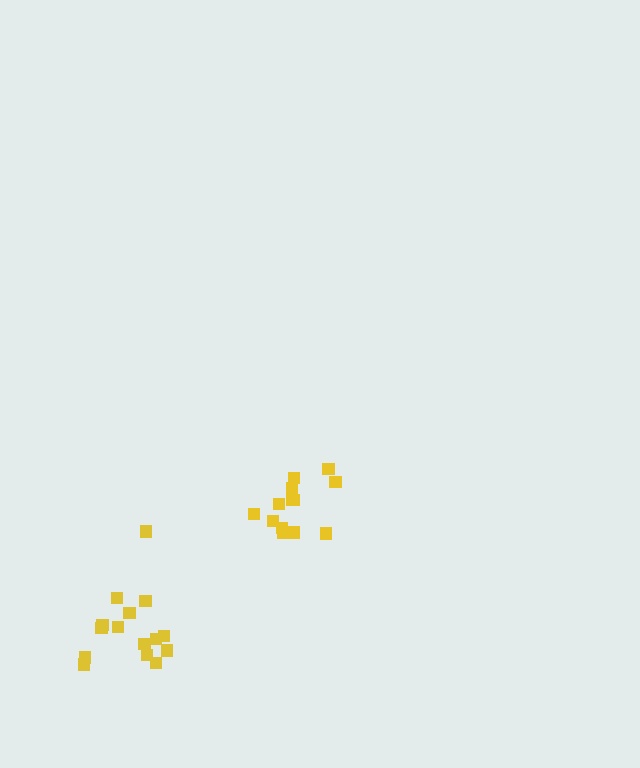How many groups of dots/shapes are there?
There are 2 groups.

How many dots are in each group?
Group 1: 13 dots, Group 2: 15 dots (28 total).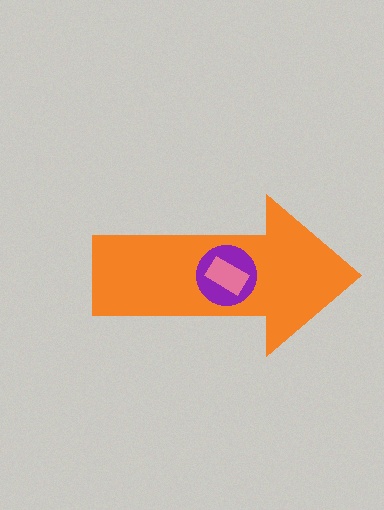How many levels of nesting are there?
3.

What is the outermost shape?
The orange arrow.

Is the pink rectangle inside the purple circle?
Yes.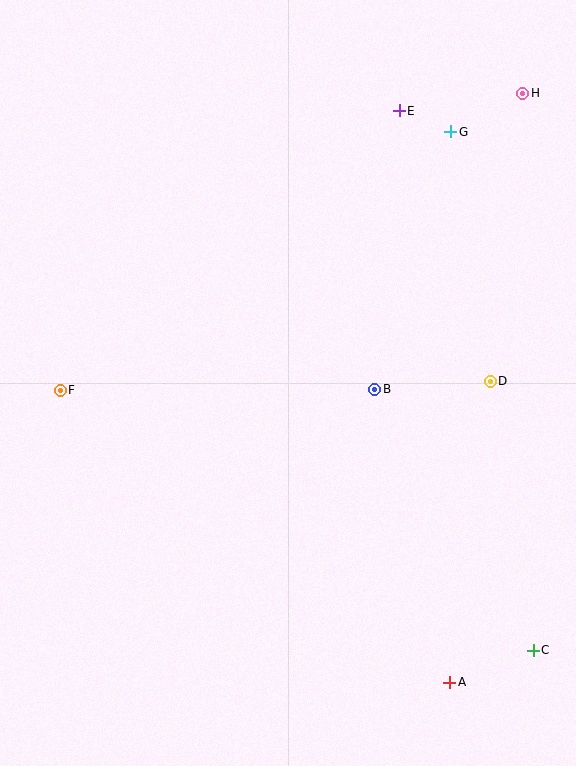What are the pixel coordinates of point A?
Point A is at (450, 682).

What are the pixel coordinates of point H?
Point H is at (523, 93).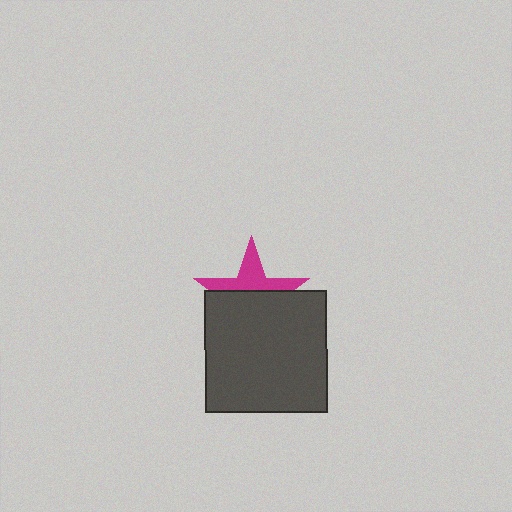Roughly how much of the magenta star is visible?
A small part of it is visible (roughly 41%).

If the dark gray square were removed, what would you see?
You would see the complete magenta star.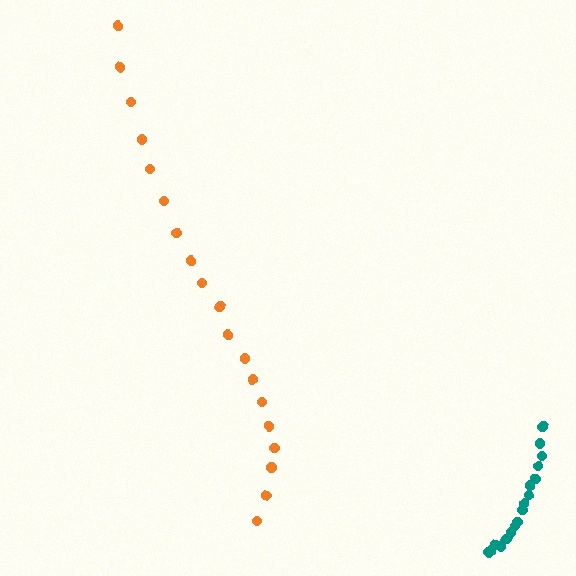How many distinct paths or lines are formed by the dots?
There are 2 distinct paths.